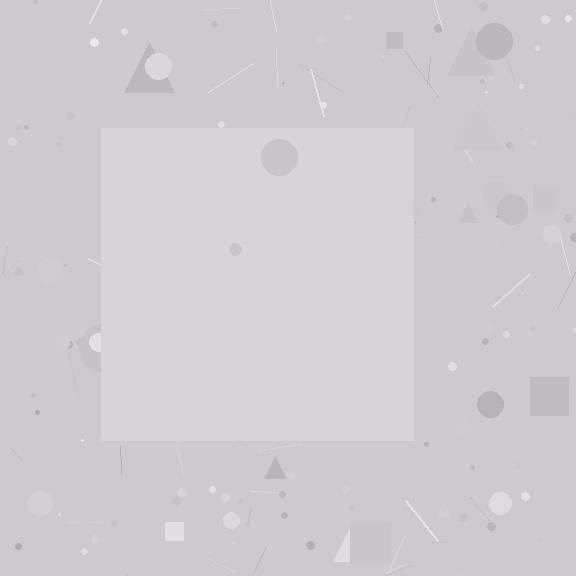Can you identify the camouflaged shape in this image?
The camouflaged shape is a square.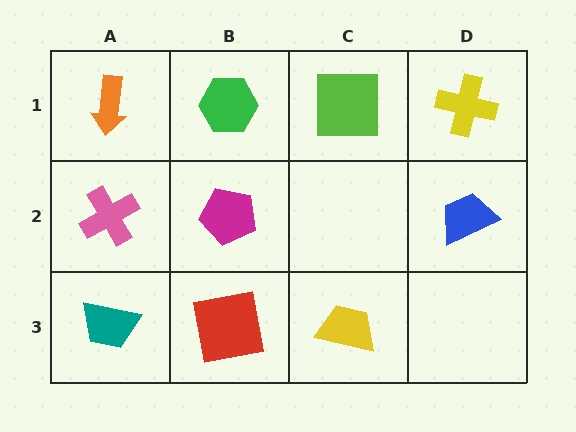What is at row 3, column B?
A red square.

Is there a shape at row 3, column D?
No, that cell is empty.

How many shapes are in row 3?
3 shapes.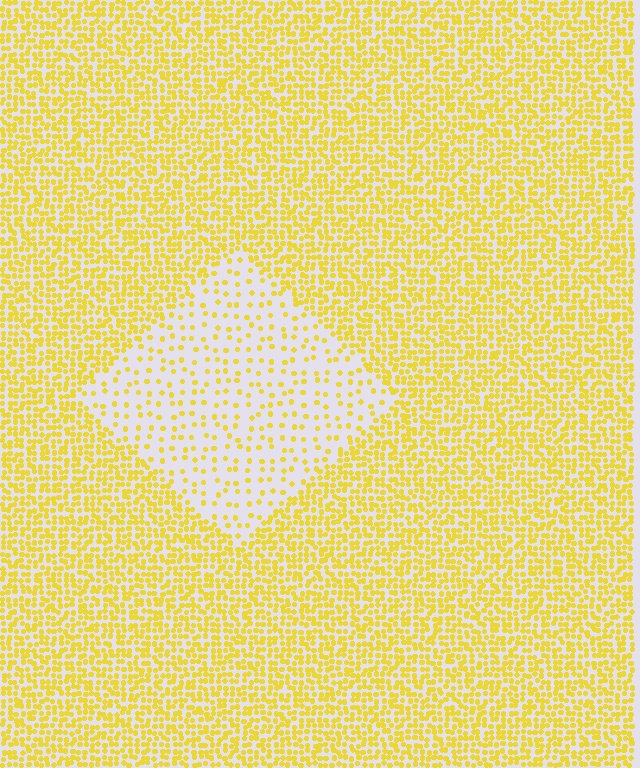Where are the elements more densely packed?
The elements are more densely packed outside the diamond boundary.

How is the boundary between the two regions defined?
The boundary is defined by a change in element density (approximately 3.1x ratio). All elements are the same color, size, and shape.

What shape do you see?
I see a diamond.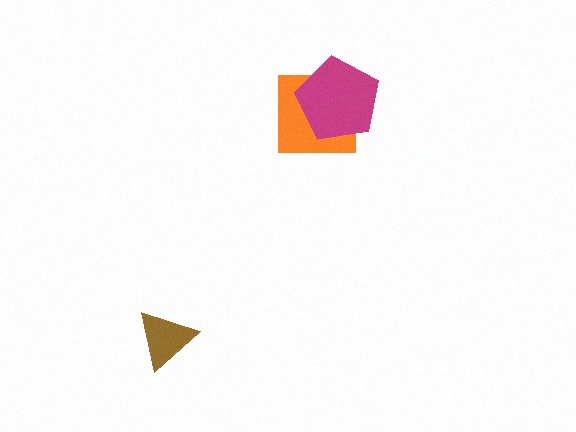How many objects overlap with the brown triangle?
0 objects overlap with the brown triangle.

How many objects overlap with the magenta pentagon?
1 object overlaps with the magenta pentagon.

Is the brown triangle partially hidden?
No, no other shape covers it.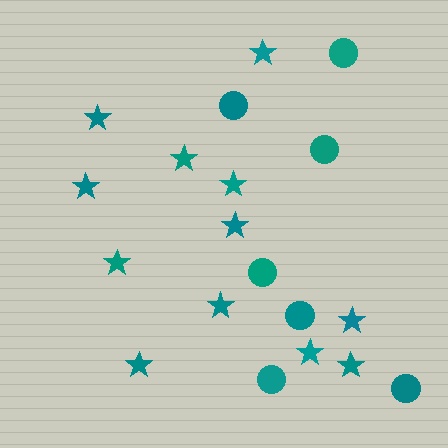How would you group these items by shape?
There are 2 groups: one group of stars (12) and one group of circles (7).